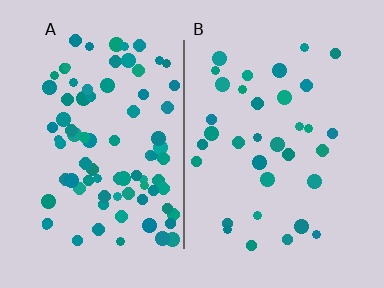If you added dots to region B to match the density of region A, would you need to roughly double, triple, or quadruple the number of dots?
Approximately double.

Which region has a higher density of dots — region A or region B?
A (the left).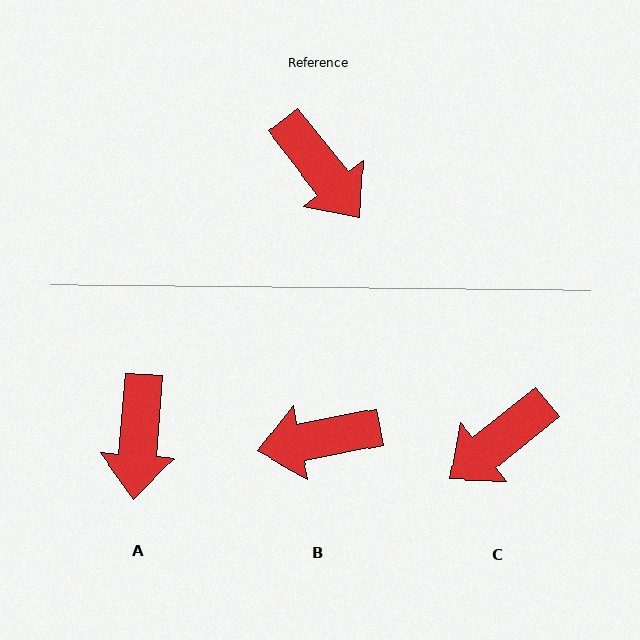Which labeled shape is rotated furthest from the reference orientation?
B, about 117 degrees away.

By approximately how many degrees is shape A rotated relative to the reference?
Approximately 43 degrees clockwise.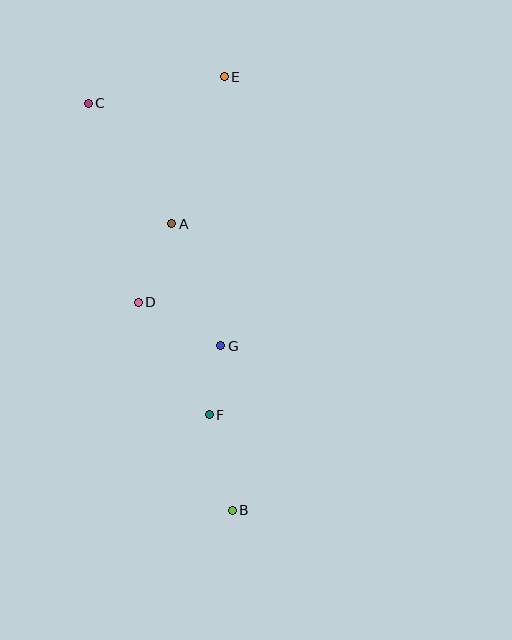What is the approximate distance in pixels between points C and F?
The distance between C and F is approximately 334 pixels.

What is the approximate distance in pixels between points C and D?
The distance between C and D is approximately 205 pixels.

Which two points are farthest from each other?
Points B and E are farthest from each other.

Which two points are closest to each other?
Points F and G are closest to each other.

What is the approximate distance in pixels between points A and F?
The distance between A and F is approximately 194 pixels.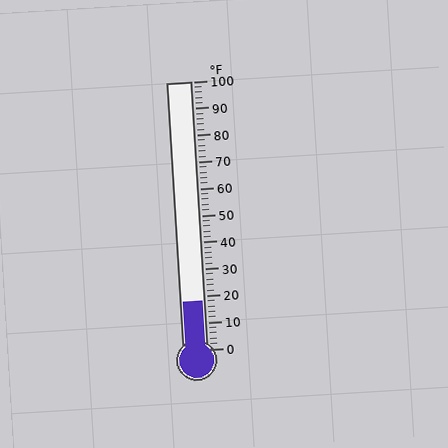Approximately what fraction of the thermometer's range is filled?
The thermometer is filled to approximately 20% of its range.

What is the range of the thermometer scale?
The thermometer scale ranges from 0°F to 100°F.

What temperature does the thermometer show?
The thermometer shows approximately 18°F.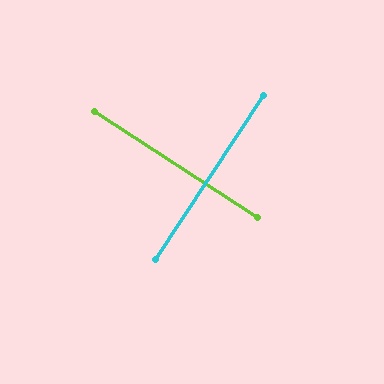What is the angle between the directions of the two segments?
Approximately 90 degrees.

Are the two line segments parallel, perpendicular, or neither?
Perpendicular — they meet at approximately 90°.